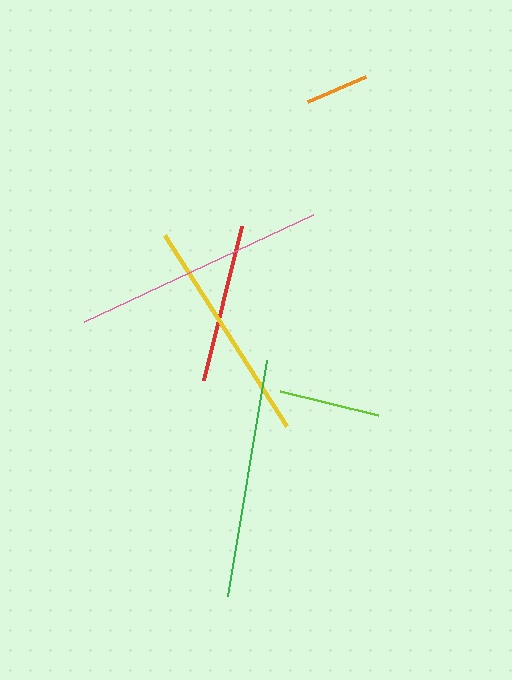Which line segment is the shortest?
The orange line is the shortest at approximately 63 pixels.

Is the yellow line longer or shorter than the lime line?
The yellow line is longer than the lime line.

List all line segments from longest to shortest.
From longest to shortest: pink, green, yellow, red, lime, orange.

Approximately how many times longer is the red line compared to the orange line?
The red line is approximately 2.5 times the length of the orange line.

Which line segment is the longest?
The pink line is the longest at approximately 253 pixels.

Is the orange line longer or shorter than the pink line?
The pink line is longer than the orange line.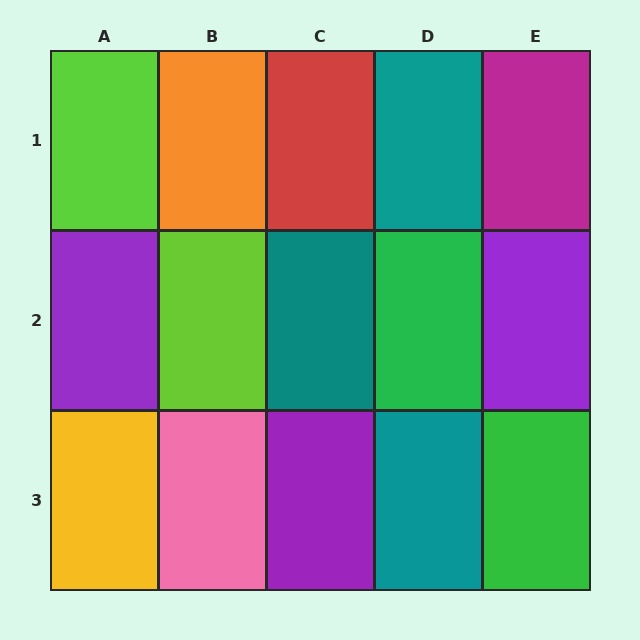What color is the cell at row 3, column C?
Purple.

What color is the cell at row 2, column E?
Purple.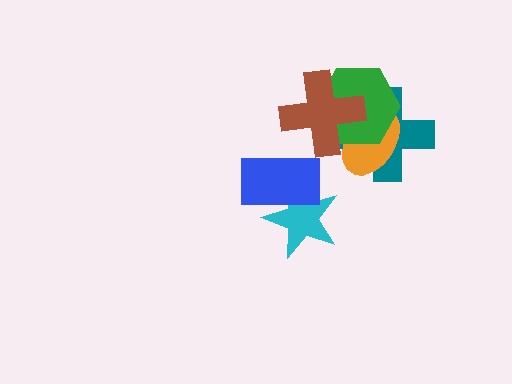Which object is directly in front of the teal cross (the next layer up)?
The orange ellipse is directly in front of the teal cross.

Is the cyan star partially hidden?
Yes, it is partially covered by another shape.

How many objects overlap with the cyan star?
1 object overlaps with the cyan star.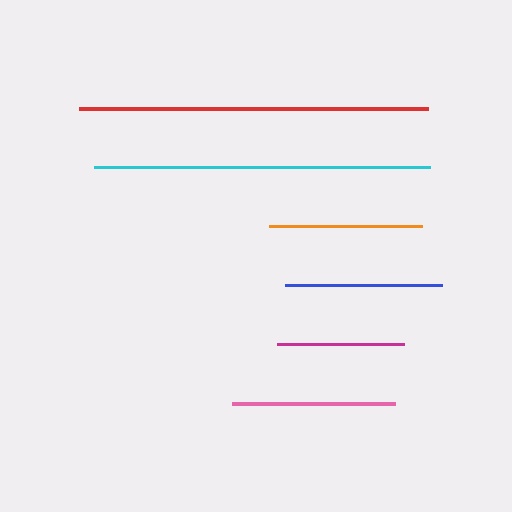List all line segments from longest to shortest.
From longest to shortest: red, cyan, pink, blue, orange, magenta.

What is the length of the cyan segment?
The cyan segment is approximately 335 pixels long.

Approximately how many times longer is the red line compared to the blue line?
The red line is approximately 2.2 times the length of the blue line.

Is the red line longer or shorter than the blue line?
The red line is longer than the blue line.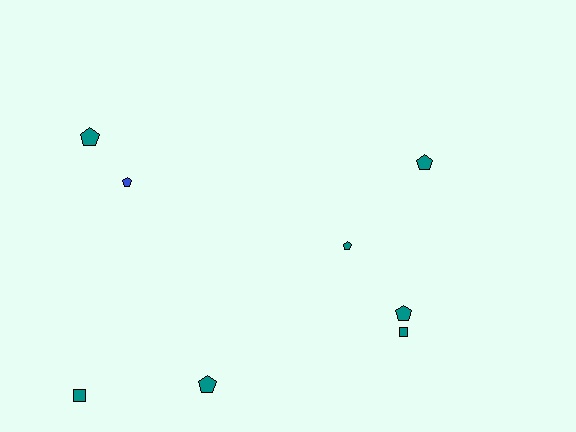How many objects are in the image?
There are 8 objects.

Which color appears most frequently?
Teal, with 7 objects.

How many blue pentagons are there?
There is 1 blue pentagon.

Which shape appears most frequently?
Pentagon, with 6 objects.